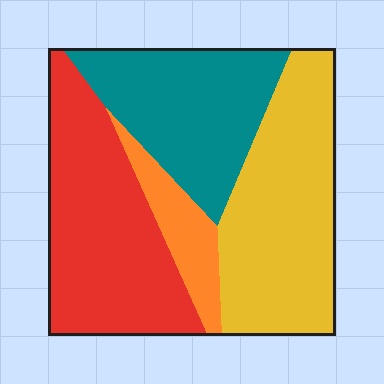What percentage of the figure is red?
Red covers about 35% of the figure.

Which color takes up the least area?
Orange, at roughly 10%.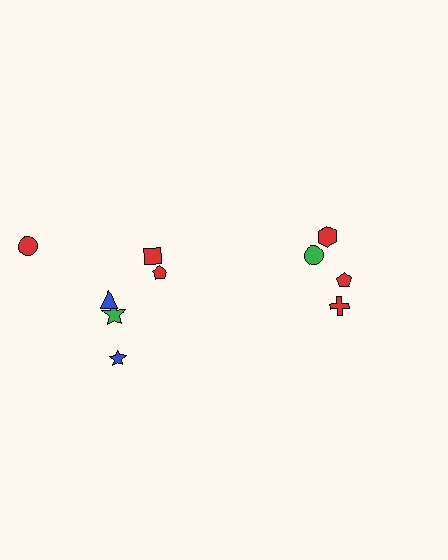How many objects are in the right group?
There are 4 objects.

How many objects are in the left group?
There are 6 objects.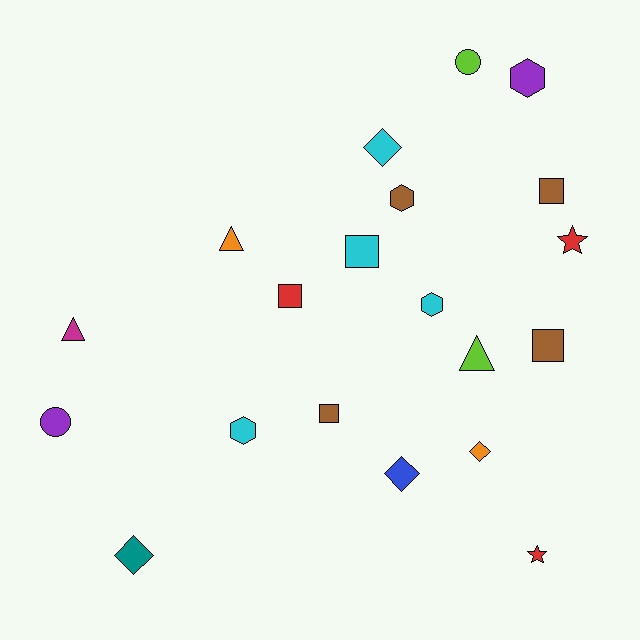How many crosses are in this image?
There are no crosses.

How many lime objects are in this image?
There are 2 lime objects.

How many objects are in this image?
There are 20 objects.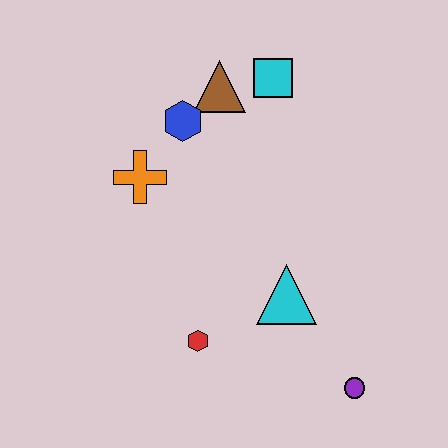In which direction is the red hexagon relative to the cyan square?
The red hexagon is below the cyan square.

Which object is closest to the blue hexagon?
The brown triangle is closest to the blue hexagon.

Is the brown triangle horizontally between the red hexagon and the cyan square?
Yes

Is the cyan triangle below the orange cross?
Yes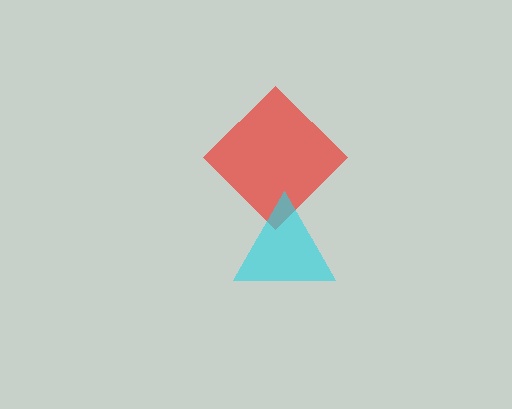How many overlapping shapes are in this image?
There are 2 overlapping shapes in the image.